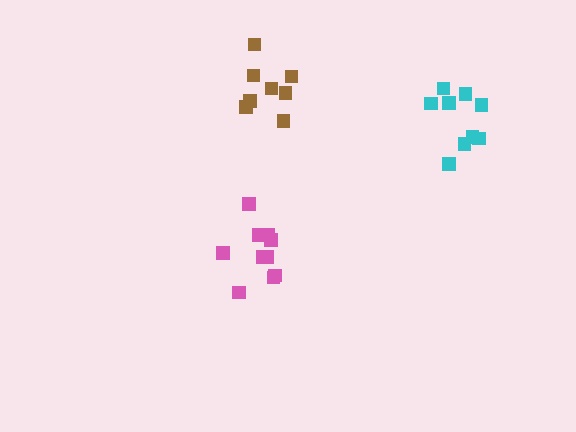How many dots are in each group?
Group 1: 10 dots, Group 2: 9 dots, Group 3: 8 dots (27 total).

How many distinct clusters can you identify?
There are 3 distinct clusters.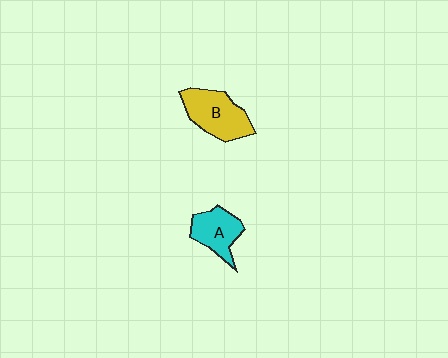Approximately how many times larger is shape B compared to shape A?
Approximately 1.4 times.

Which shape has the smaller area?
Shape A (cyan).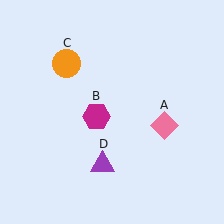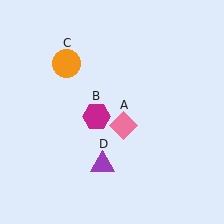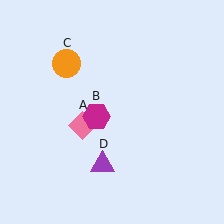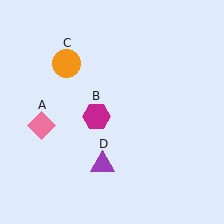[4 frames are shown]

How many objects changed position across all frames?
1 object changed position: pink diamond (object A).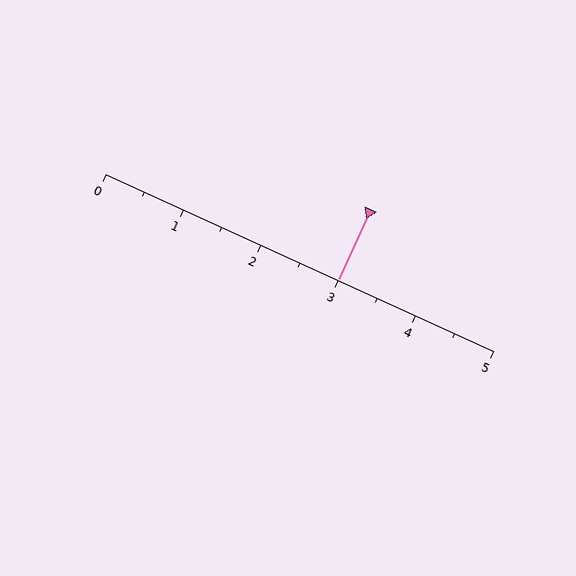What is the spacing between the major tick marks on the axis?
The major ticks are spaced 1 apart.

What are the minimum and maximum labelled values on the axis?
The axis runs from 0 to 5.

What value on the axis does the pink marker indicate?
The marker indicates approximately 3.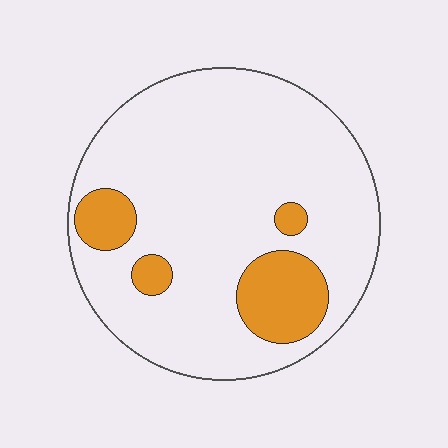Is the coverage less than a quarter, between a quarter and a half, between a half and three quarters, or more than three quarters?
Less than a quarter.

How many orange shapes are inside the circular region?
4.